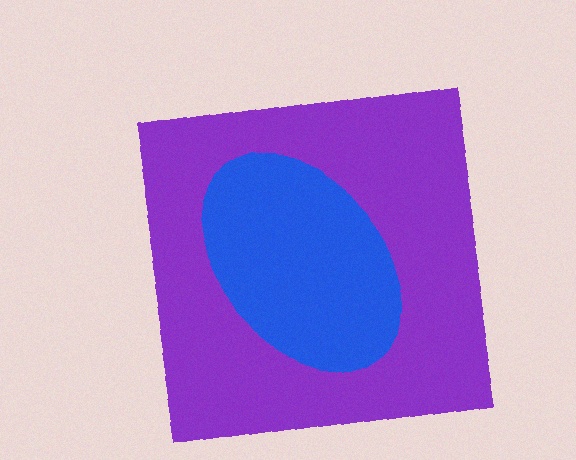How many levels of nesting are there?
2.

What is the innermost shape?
The blue ellipse.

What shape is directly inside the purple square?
The blue ellipse.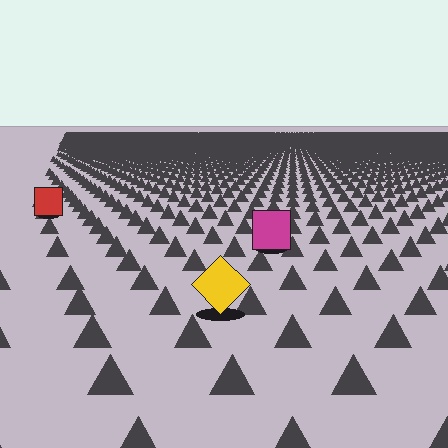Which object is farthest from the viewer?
The red square is farthest from the viewer. It appears smaller and the ground texture around it is denser.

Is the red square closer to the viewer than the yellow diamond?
No. The yellow diamond is closer — you can tell from the texture gradient: the ground texture is coarser near it.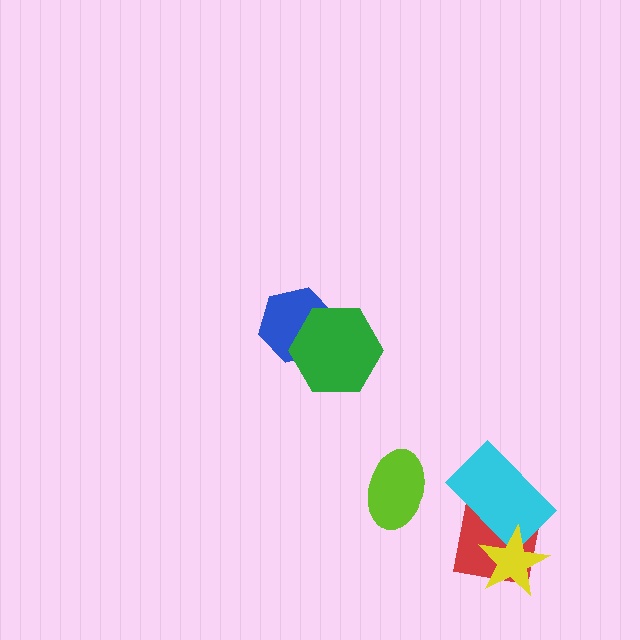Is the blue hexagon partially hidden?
Yes, it is partially covered by another shape.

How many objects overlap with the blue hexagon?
1 object overlaps with the blue hexagon.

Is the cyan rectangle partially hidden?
Yes, it is partially covered by another shape.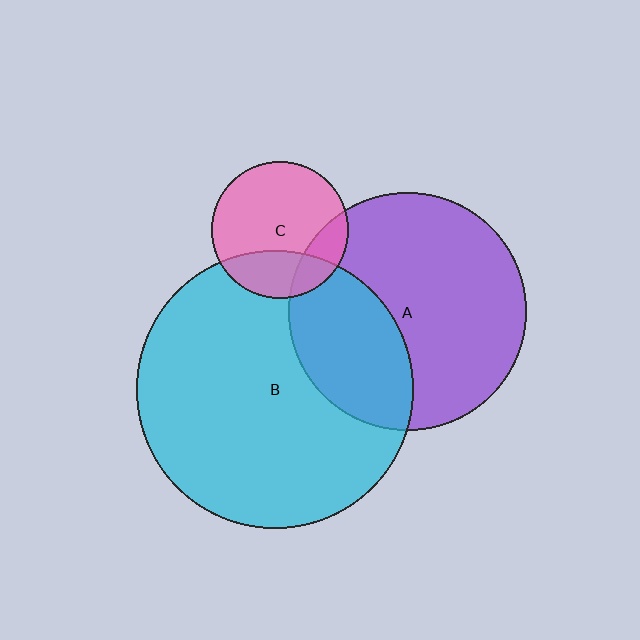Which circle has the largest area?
Circle B (cyan).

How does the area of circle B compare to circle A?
Approximately 1.4 times.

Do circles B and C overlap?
Yes.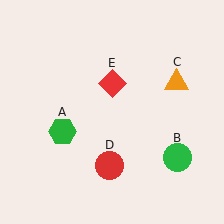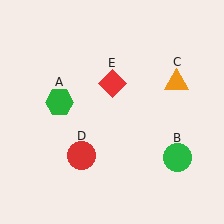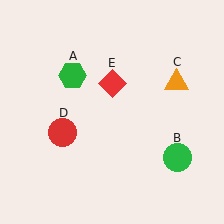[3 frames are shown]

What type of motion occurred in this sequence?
The green hexagon (object A), red circle (object D) rotated clockwise around the center of the scene.